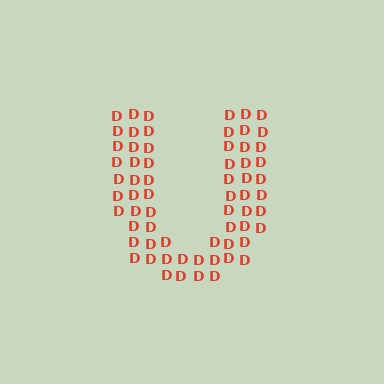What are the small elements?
The small elements are letter D's.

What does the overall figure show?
The overall figure shows the letter U.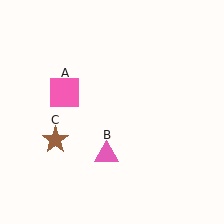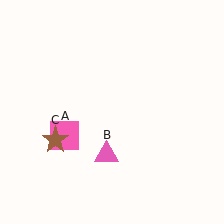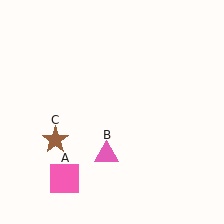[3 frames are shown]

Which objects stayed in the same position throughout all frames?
Pink triangle (object B) and brown star (object C) remained stationary.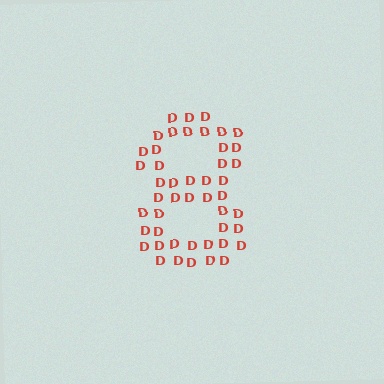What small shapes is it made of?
It is made of small letter D's.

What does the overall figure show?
The overall figure shows the digit 8.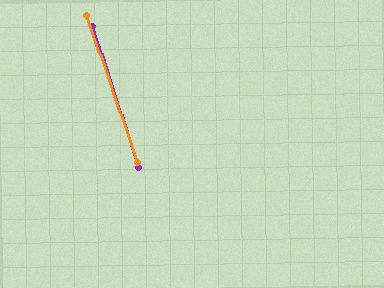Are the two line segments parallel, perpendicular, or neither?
Parallel — their directions differ by only 1.3°.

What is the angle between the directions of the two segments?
Approximately 1 degree.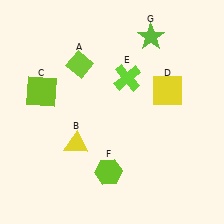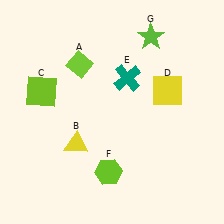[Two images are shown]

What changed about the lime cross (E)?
In Image 1, E is lime. In Image 2, it changed to teal.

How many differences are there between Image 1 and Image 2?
There is 1 difference between the two images.